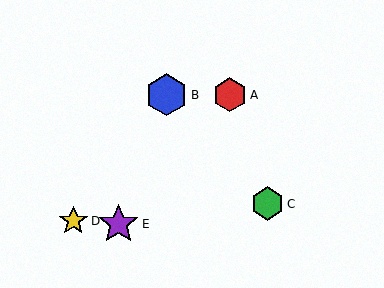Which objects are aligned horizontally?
Objects A, B are aligned horizontally.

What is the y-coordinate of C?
Object C is at y≈204.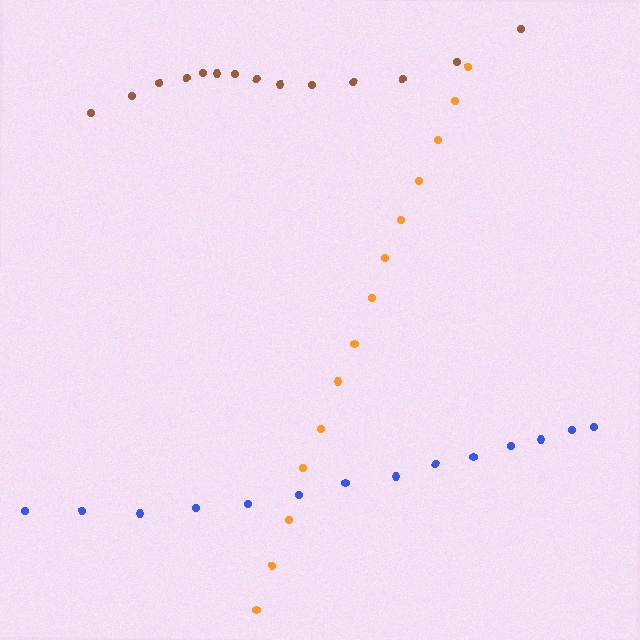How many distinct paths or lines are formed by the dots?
There are 3 distinct paths.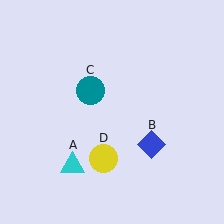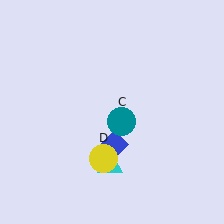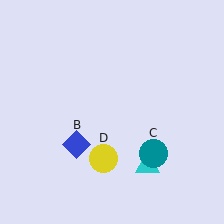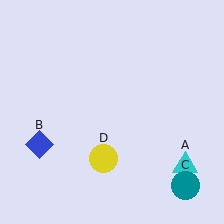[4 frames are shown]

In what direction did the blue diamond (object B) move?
The blue diamond (object B) moved left.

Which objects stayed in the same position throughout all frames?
Yellow circle (object D) remained stationary.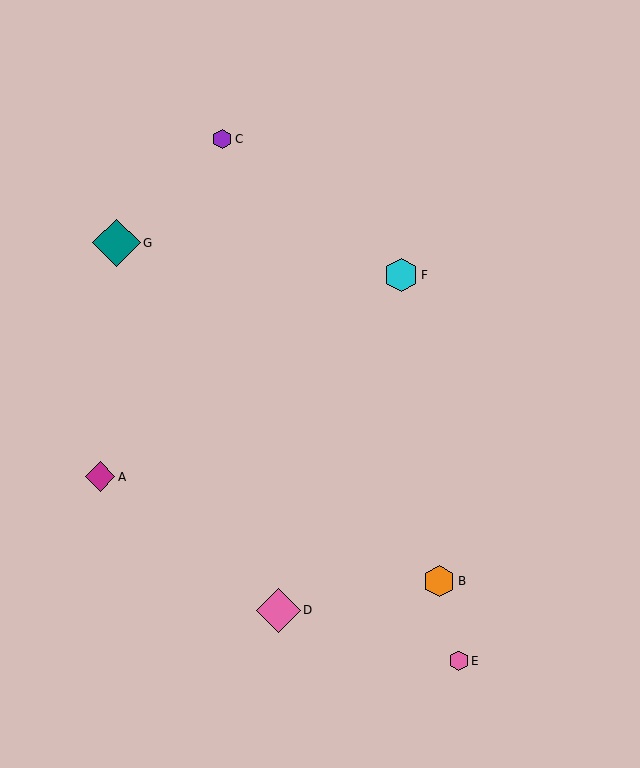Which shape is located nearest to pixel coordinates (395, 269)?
The cyan hexagon (labeled F) at (401, 275) is nearest to that location.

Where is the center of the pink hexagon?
The center of the pink hexagon is at (459, 661).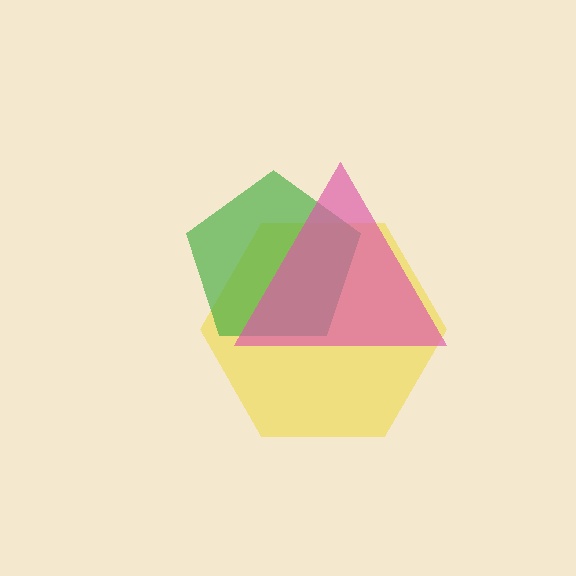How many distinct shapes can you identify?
There are 3 distinct shapes: a yellow hexagon, a green pentagon, a pink triangle.